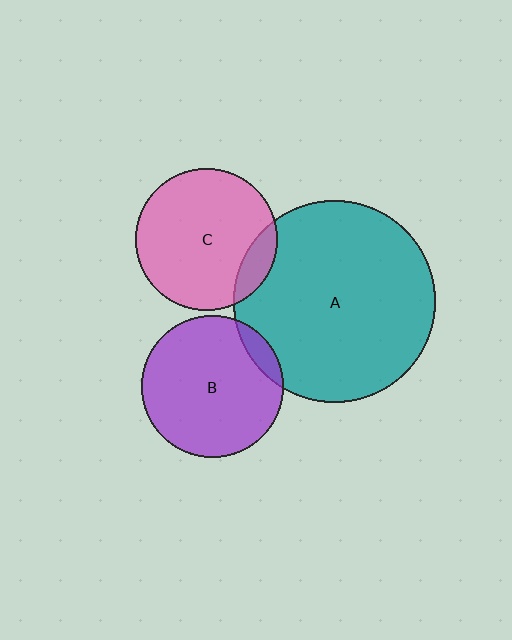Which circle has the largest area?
Circle A (teal).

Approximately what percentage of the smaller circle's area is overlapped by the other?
Approximately 10%.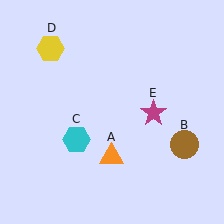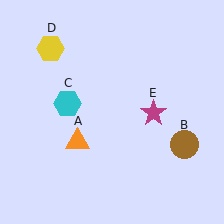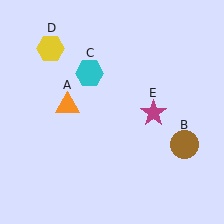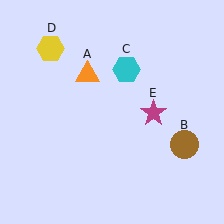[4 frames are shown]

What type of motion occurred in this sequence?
The orange triangle (object A), cyan hexagon (object C) rotated clockwise around the center of the scene.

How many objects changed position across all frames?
2 objects changed position: orange triangle (object A), cyan hexagon (object C).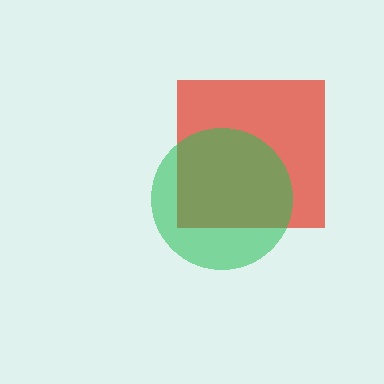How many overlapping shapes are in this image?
There are 2 overlapping shapes in the image.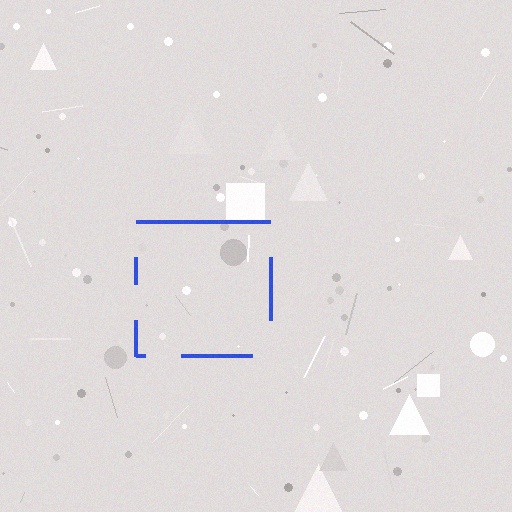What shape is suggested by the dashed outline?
The dashed outline suggests a square.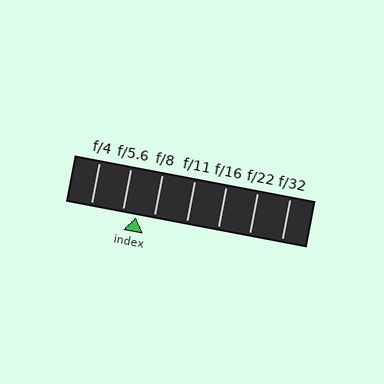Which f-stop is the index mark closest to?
The index mark is closest to f/5.6.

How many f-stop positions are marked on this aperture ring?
There are 7 f-stop positions marked.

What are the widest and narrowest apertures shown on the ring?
The widest aperture shown is f/4 and the narrowest is f/32.